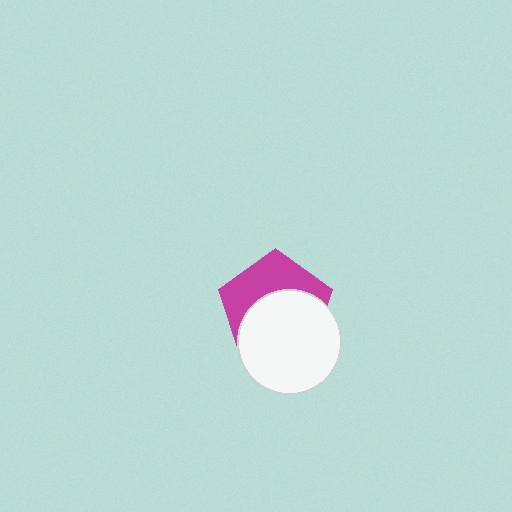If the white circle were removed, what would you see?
You would see the complete magenta pentagon.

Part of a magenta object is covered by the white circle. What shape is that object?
It is a pentagon.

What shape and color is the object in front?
The object in front is a white circle.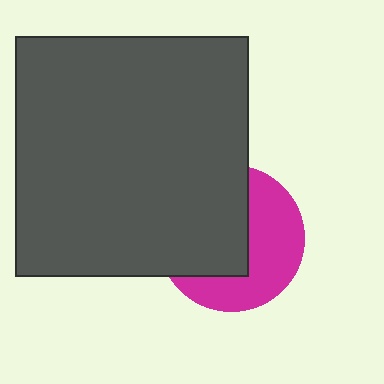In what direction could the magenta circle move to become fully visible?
The magenta circle could move right. That would shift it out from behind the dark gray rectangle entirely.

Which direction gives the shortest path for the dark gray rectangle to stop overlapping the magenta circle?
Moving left gives the shortest separation.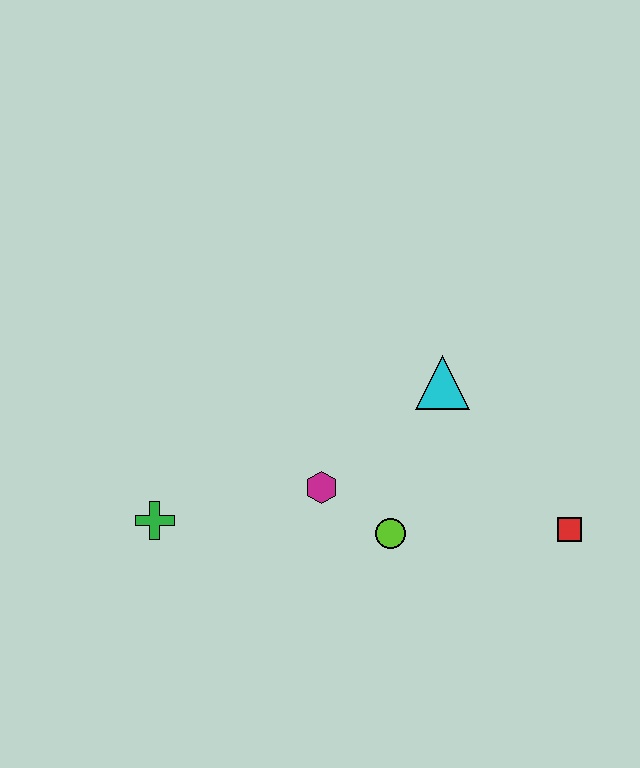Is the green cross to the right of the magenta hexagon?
No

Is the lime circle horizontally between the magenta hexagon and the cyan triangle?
Yes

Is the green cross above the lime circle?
Yes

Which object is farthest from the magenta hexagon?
The red square is farthest from the magenta hexagon.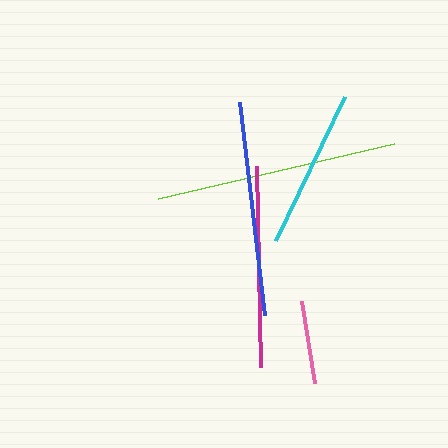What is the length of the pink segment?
The pink segment is approximately 83 pixels long.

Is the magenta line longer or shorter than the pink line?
The magenta line is longer than the pink line.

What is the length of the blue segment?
The blue segment is approximately 215 pixels long.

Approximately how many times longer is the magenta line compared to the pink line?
The magenta line is approximately 2.4 times the length of the pink line.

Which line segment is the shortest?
The pink line is the shortest at approximately 83 pixels.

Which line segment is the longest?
The lime line is the longest at approximately 242 pixels.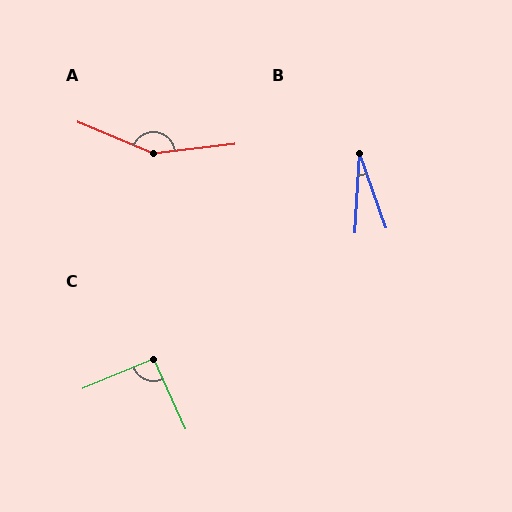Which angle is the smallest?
B, at approximately 22 degrees.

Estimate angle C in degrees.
Approximately 91 degrees.